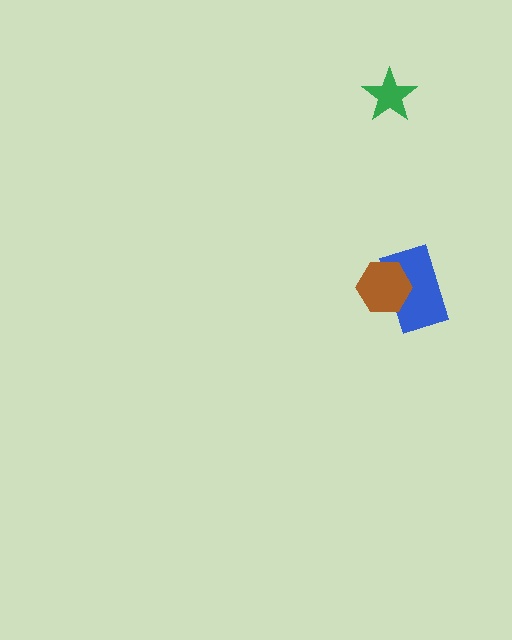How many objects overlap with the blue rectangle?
1 object overlaps with the blue rectangle.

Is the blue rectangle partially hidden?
Yes, it is partially covered by another shape.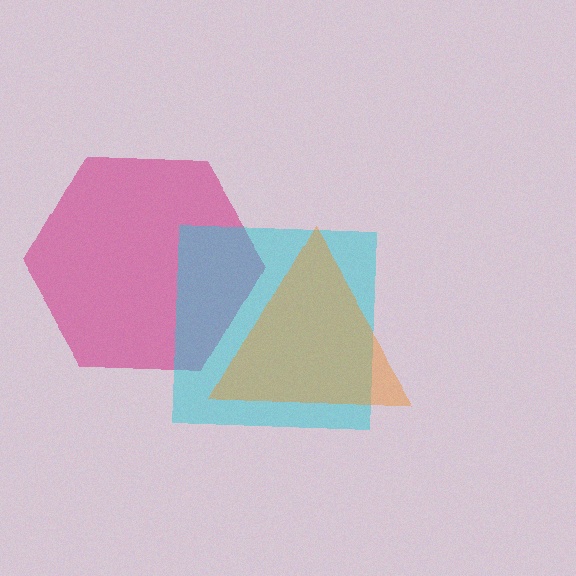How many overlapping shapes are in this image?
There are 3 overlapping shapes in the image.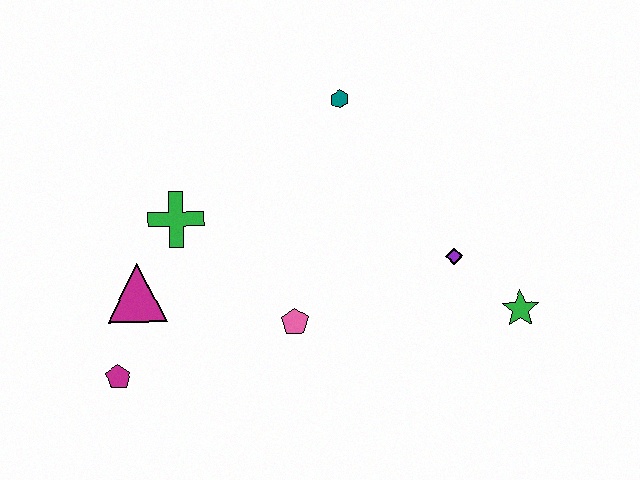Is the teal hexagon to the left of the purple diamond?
Yes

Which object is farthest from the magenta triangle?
The green star is farthest from the magenta triangle.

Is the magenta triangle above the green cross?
No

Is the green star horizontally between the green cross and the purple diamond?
No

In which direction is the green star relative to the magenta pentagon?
The green star is to the right of the magenta pentagon.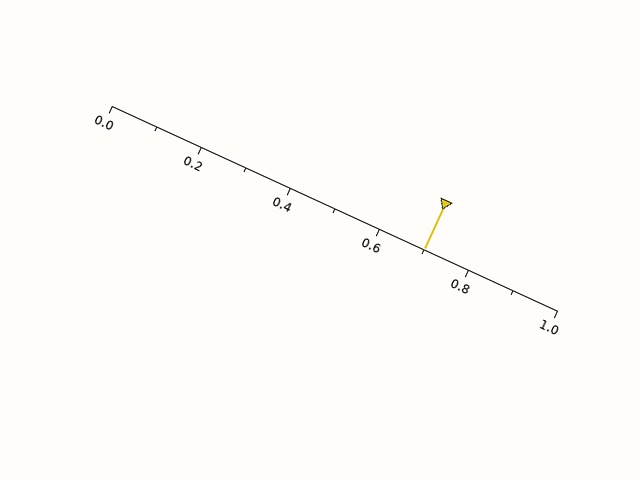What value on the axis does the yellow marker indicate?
The marker indicates approximately 0.7.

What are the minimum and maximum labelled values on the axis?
The axis runs from 0.0 to 1.0.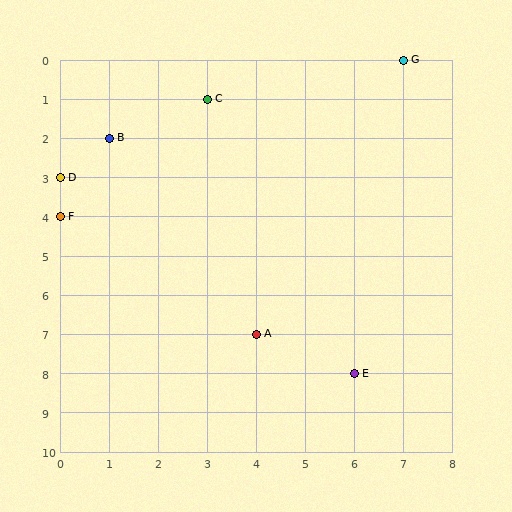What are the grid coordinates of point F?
Point F is at grid coordinates (0, 4).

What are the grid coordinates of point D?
Point D is at grid coordinates (0, 3).